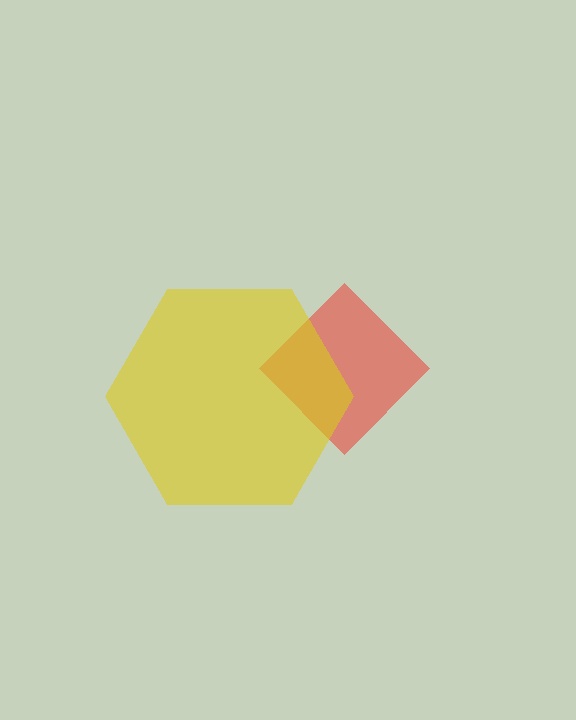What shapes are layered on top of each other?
The layered shapes are: a red diamond, a yellow hexagon.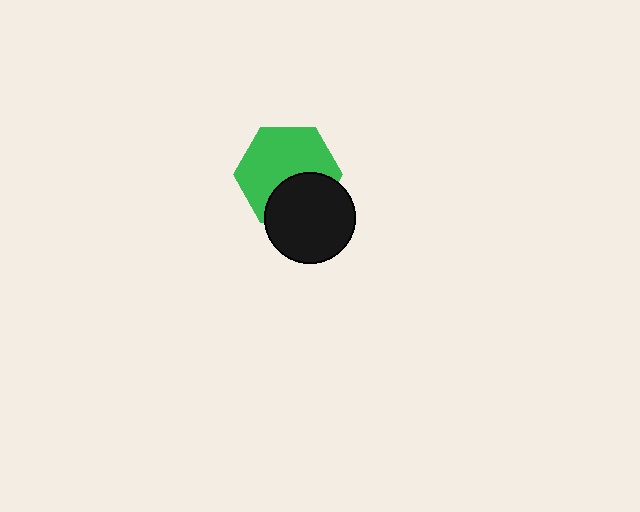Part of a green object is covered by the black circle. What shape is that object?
It is a hexagon.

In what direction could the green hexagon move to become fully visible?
The green hexagon could move up. That would shift it out from behind the black circle entirely.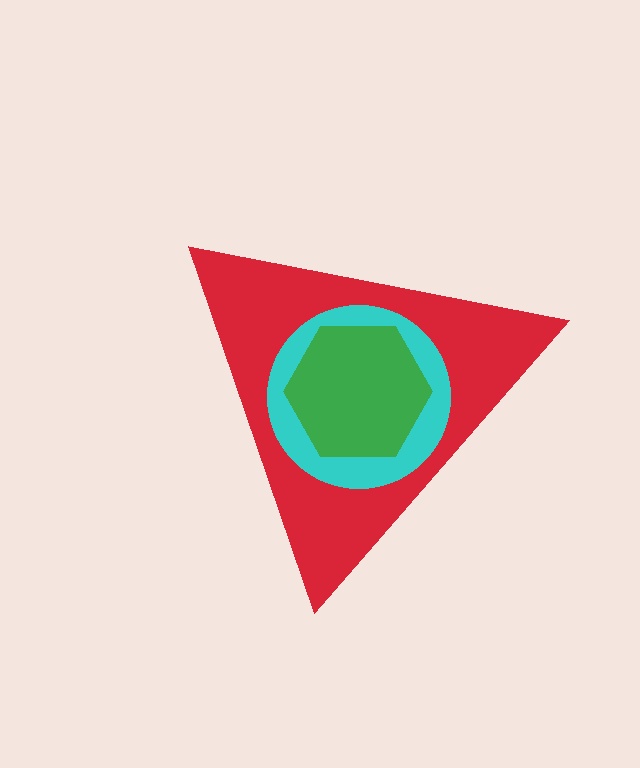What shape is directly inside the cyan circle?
The green hexagon.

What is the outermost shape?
The red triangle.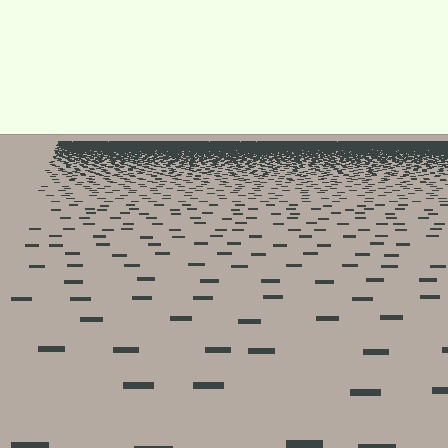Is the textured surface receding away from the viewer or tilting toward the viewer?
The surface is receding away from the viewer. Texture elements get smaller and denser toward the top.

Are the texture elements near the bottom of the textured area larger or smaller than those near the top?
Larger. Near the bottom, elements are closer to the viewer and appear at a bigger on-screen size.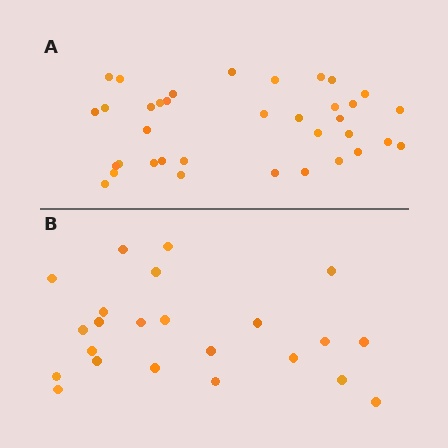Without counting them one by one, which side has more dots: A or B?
Region A (the top region) has more dots.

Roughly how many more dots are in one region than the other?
Region A has approximately 15 more dots than region B.